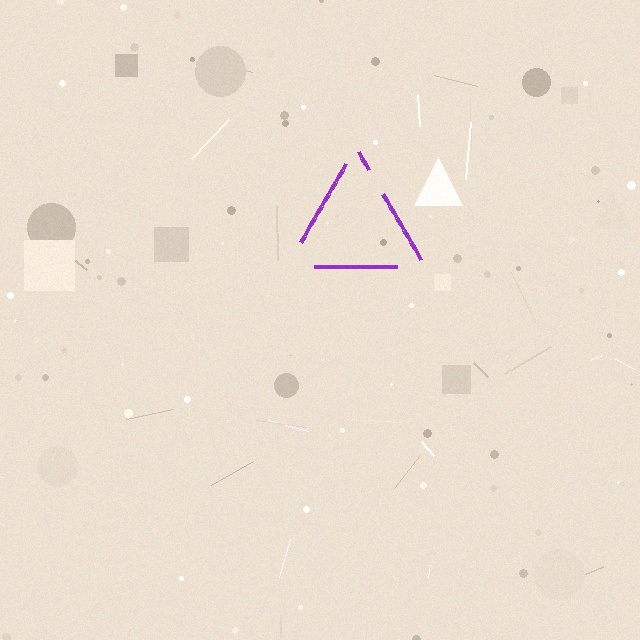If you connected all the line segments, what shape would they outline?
They would outline a triangle.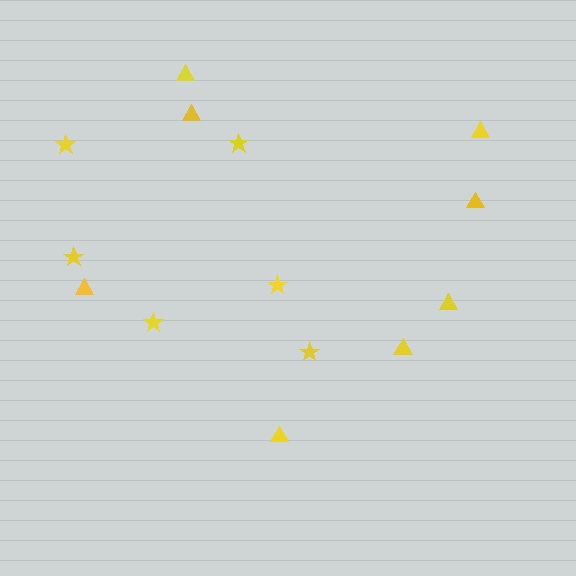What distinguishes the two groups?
There are 2 groups: one group of triangles (8) and one group of stars (6).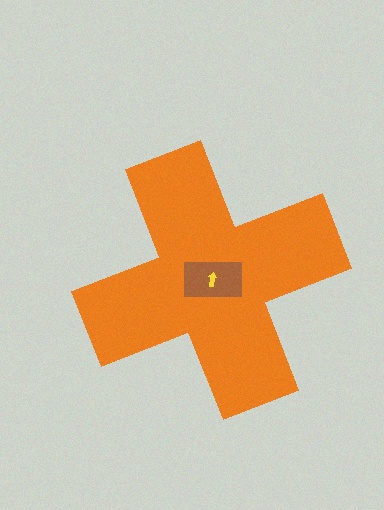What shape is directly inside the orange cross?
The brown rectangle.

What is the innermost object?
The yellow arrow.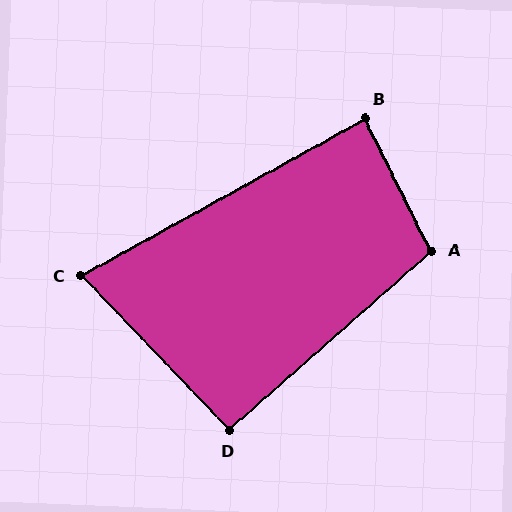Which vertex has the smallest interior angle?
C, at approximately 75 degrees.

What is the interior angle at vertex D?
Approximately 92 degrees (approximately right).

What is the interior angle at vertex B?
Approximately 88 degrees (approximately right).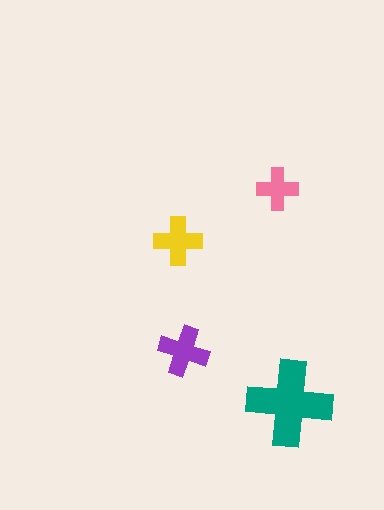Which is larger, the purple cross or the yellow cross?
The purple one.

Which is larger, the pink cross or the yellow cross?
The yellow one.